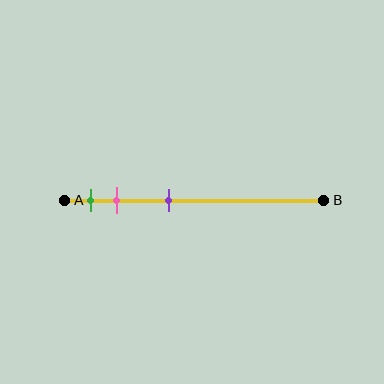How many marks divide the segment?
There are 3 marks dividing the segment.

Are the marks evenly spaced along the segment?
No, the marks are not evenly spaced.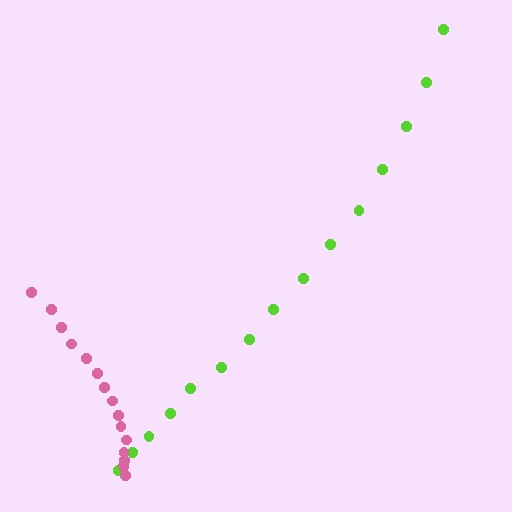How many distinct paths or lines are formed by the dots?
There are 2 distinct paths.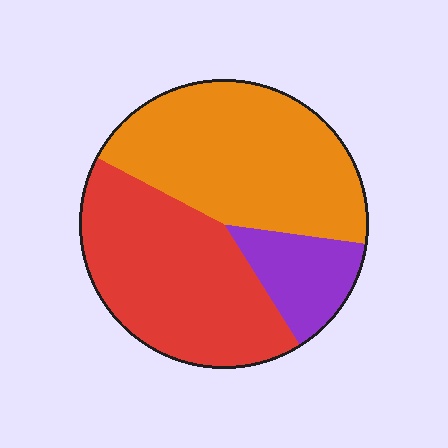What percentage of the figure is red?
Red takes up about two fifths (2/5) of the figure.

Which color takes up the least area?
Purple, at roughly 15%.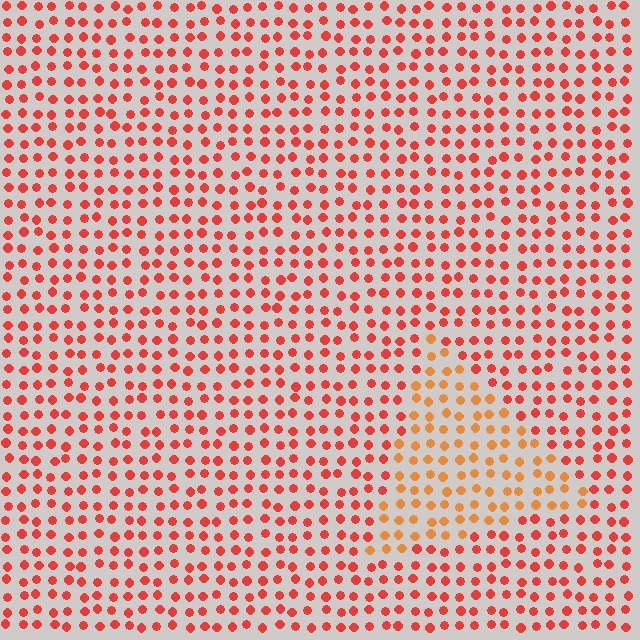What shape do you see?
I see a triangle.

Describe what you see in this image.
The image is filled with small red elements in a uniform arrangement. A triangle-shaped region is visible where the elements are tinted to a slightly different hue, forming a subtle color boundary.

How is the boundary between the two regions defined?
The boundary is defined purely by a slight shift in hue (about 28 degrees). Spacing, size, and orientation are identical on both sides.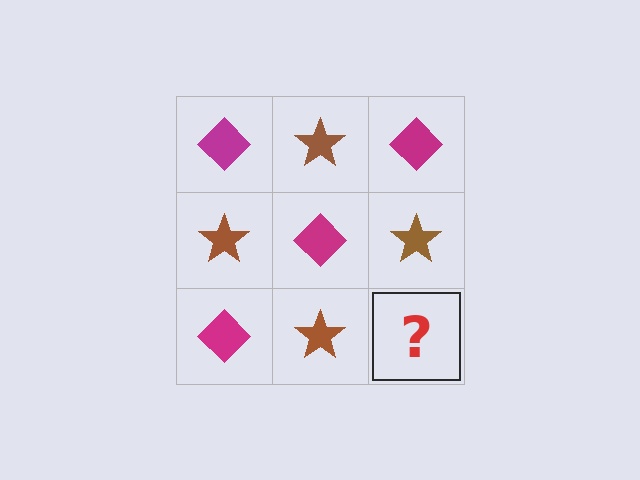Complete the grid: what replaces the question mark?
The question mark should be replaced with a magenta diamond.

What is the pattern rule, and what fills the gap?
The rule is that it alternates magenta diamond and brown star in a checkerboard pattern. The gap should be filled with a magenta diamond.